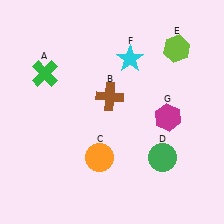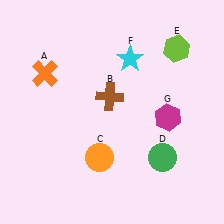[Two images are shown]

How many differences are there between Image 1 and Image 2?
There is 1 difference between the two images.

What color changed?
The cross (A) changed from green in Image 1 to orange in Image 2.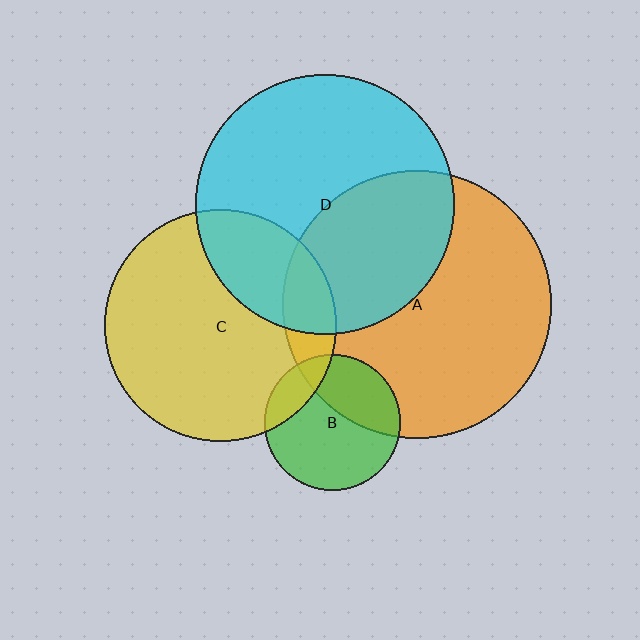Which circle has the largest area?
Circle A (orange).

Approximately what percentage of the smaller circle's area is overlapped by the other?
Approximately 40%.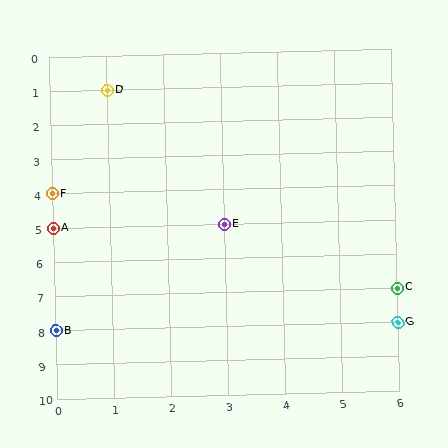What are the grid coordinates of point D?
Point D is at grid coordinates (1, 1).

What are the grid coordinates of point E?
Point E is at grid coordinates (3, 5).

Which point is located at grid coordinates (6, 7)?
Point C is at (6, 7).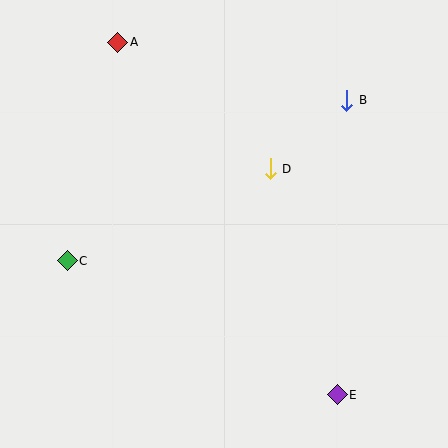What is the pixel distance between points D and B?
The distance between D and B is 102 pixels.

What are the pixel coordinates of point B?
Point B is at (347, 100).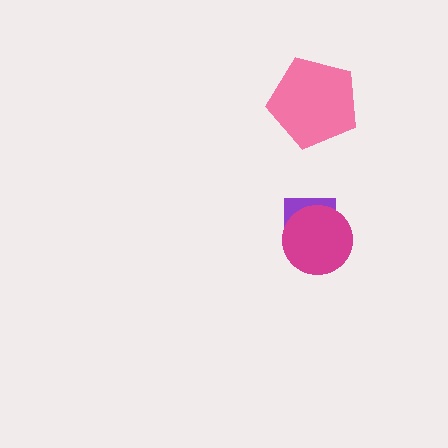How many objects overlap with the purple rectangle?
1 object overlaps with the purple rectangle.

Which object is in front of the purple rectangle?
The magenta circle is in front of the purple rectangle.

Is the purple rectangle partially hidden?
Yes, it is partially covered by another shape.